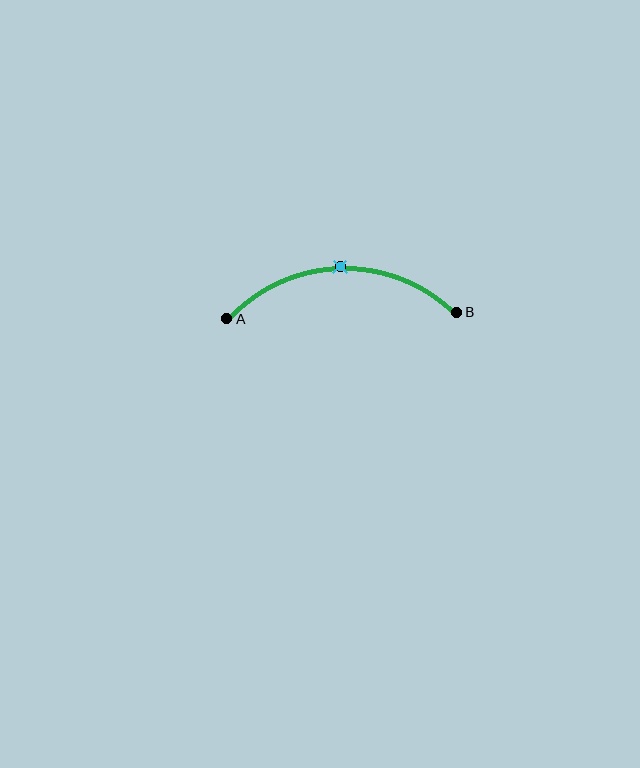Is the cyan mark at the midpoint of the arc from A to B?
Yes. The cyan mark lies on the arc at equal arc-length from both A and B — it is the arc midpoint.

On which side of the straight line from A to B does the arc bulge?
The arc bulges above the straight line connecting A and B.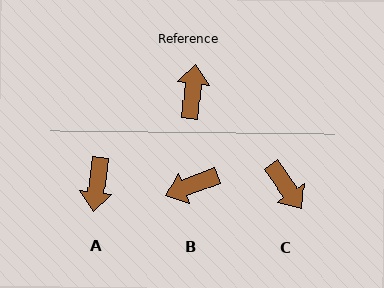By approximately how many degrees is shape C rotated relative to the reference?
Approximately 138 degrees clockwise.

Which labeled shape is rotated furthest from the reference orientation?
A, about 180 degrees away.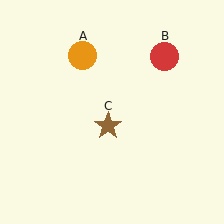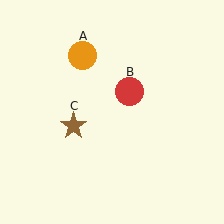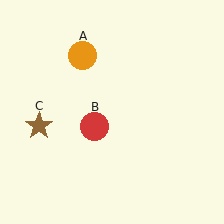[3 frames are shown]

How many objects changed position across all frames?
2 objects changed position: red circle (object B), brown star (object C).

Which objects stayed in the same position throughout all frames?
Orange circle (object A) remained stationary.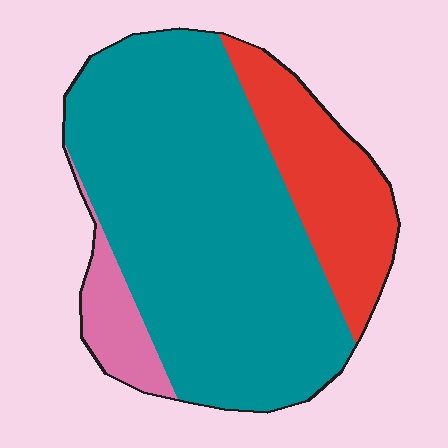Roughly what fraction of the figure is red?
Red covers 21% of the figure.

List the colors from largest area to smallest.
From largest to smallest: teal, red, pink.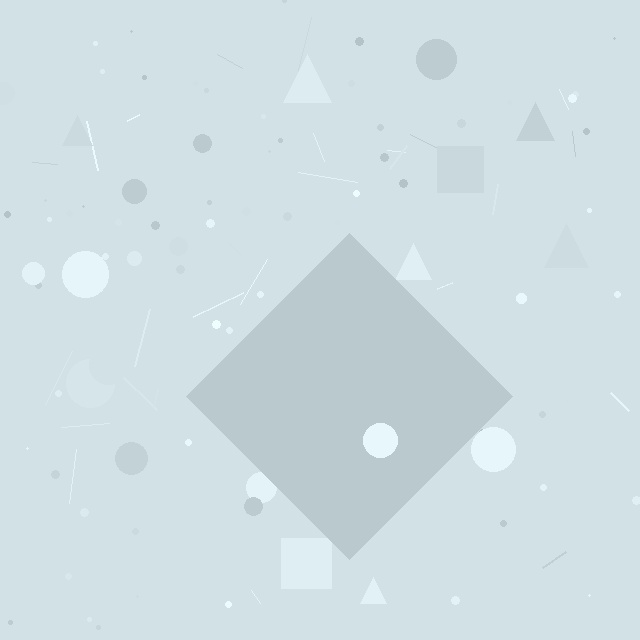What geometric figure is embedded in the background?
A diamond is embedded in the background.